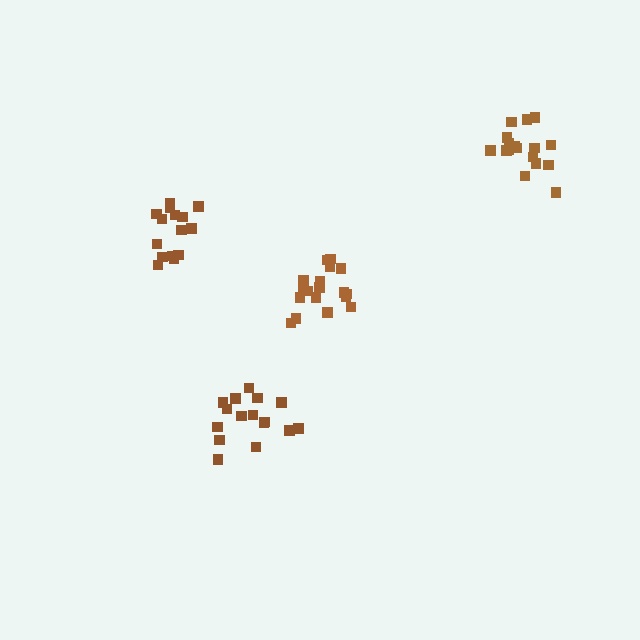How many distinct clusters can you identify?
There are 4 distinct clusters.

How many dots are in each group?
Group 1: 16 dots, Group 2: 15 dots, Group 3: 18 dots, Group 4: 18 dots (67 total).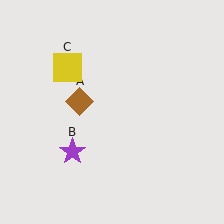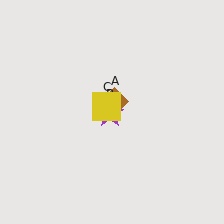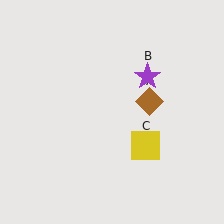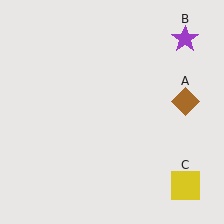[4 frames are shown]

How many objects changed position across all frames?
3 objects changed position: brown diamond (object A), purple star (object B), yellow square (object C).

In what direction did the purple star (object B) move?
The purple star (object B) moved up and to the right.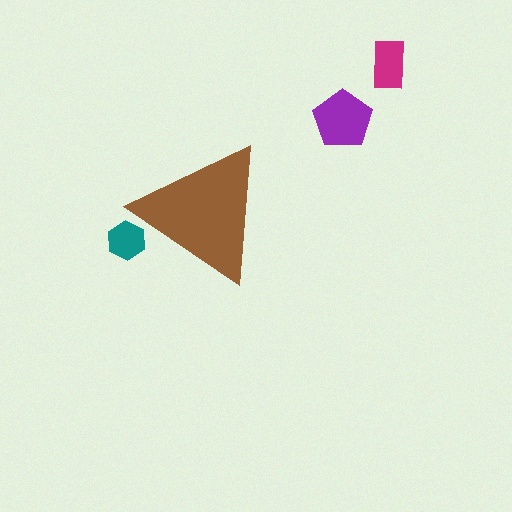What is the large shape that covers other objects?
A brown triangle.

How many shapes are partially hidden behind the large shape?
1 shape is partially hidden.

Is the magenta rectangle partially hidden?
No, the magenta rectangle is fully visible.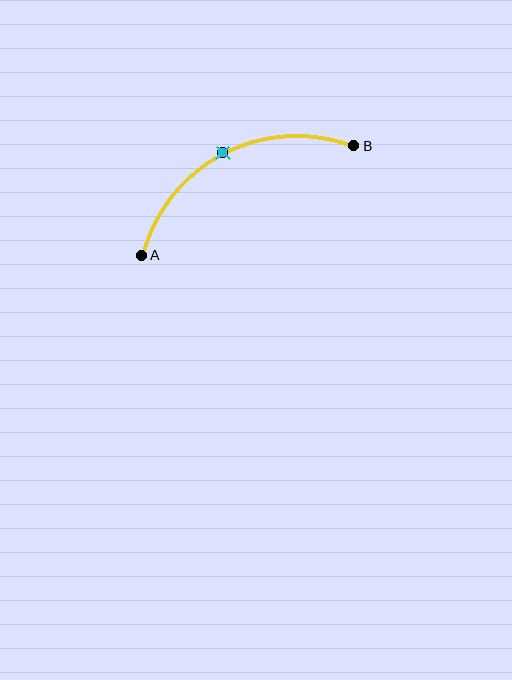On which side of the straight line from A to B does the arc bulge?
The arc bulges above the straight line connecting A and B.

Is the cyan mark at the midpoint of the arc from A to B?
Yes. The cyan mark lies on the arc at equal arc-length from both A and B — it is the arc midpoint.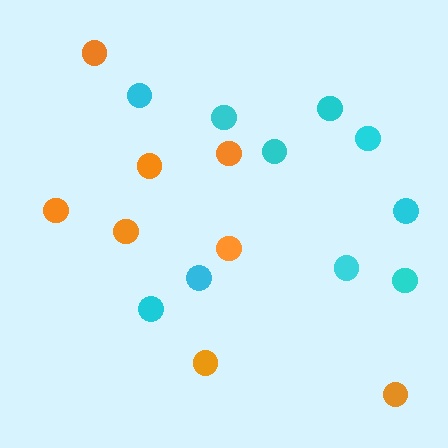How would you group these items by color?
There are 2 groups: one group of cyan circles (10) and one group of orange circles (8).